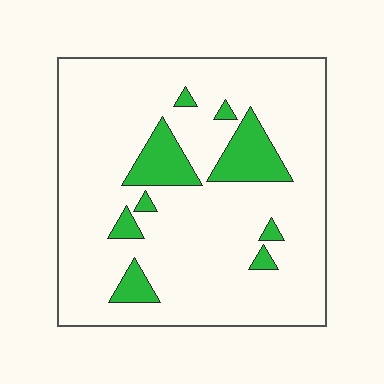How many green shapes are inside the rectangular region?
9.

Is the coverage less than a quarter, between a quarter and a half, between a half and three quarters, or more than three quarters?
Less than a quarter.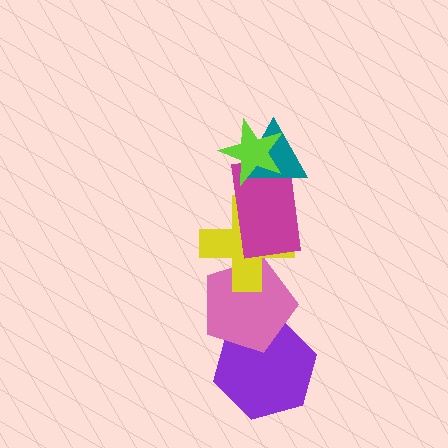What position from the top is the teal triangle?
The teal triangle is 2nd from the top.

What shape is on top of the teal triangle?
The lime star is on top of the teal triangle.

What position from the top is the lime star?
The lime star is 1st from the top.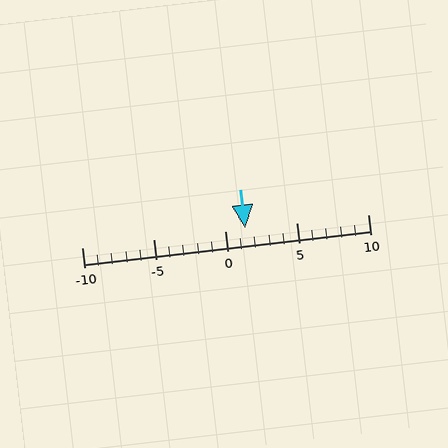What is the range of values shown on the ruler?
The ruler shows values from -10 to 10.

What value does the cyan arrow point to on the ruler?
The cyan arrow points to approximately 1.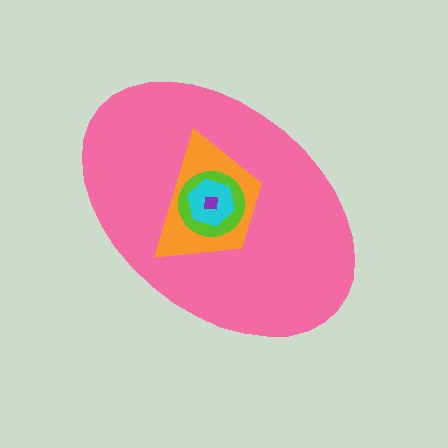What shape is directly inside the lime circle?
The cyan hexagon.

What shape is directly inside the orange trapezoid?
The lime circle.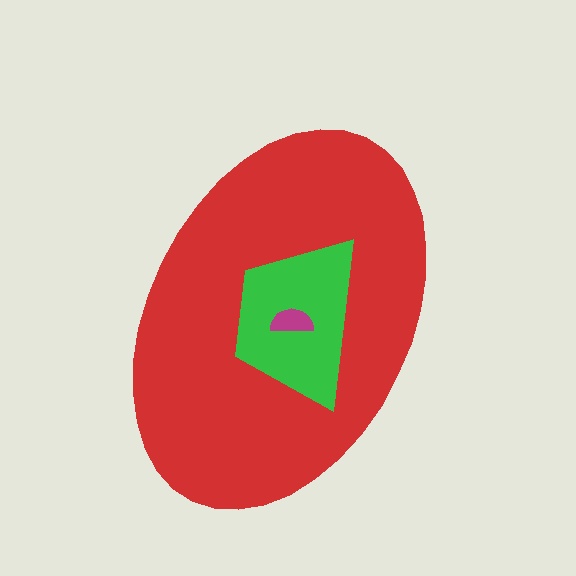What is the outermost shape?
The red ellipse.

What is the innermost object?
The magenta semicircle.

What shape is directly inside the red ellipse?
The green trapezoid.